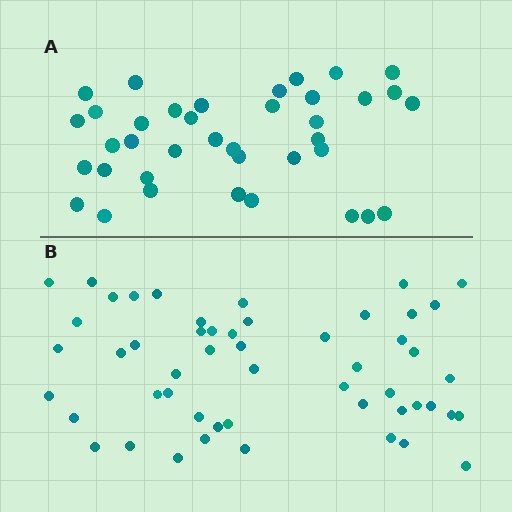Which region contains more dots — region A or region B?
Region B (the bottom region) has more dots.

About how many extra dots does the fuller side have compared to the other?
Region B has approximately 15 more dots than region A.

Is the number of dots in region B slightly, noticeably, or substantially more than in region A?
Region B has noticeably more, but not dramatically so. The ratio is roughly 1.4 to 1.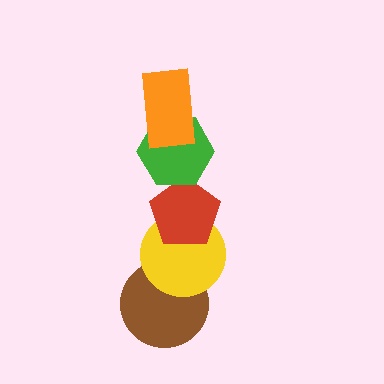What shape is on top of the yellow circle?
The red pentagon is on top of the yellow circle.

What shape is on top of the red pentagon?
The green hexagon is on top of the red pentagon.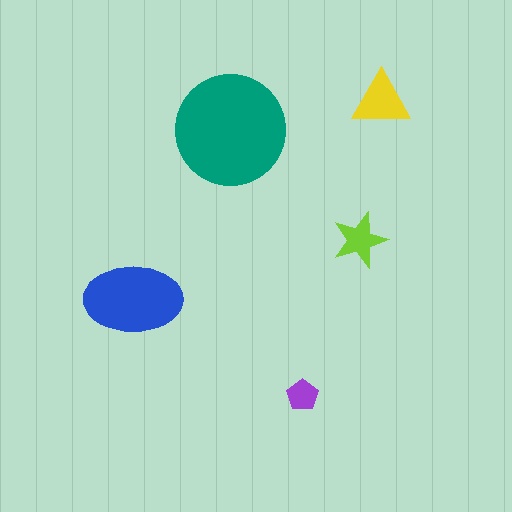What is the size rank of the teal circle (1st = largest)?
1st.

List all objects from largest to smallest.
The teal circle, the blue ellipse, the yellow triangle, the lime star, the purple pentagon.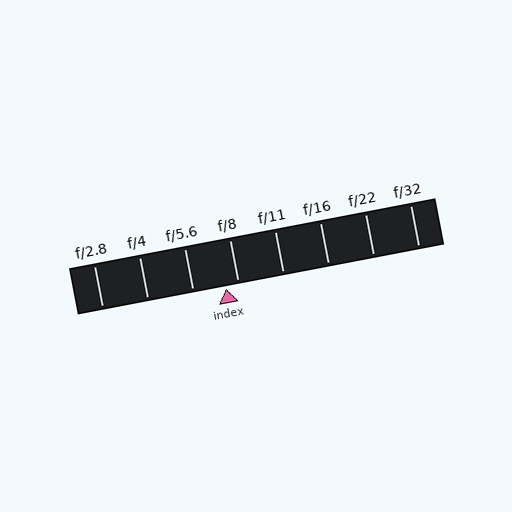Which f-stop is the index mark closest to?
The index mark is closest to f/8.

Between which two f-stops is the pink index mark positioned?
The index mark is between f/5.6 and f/8.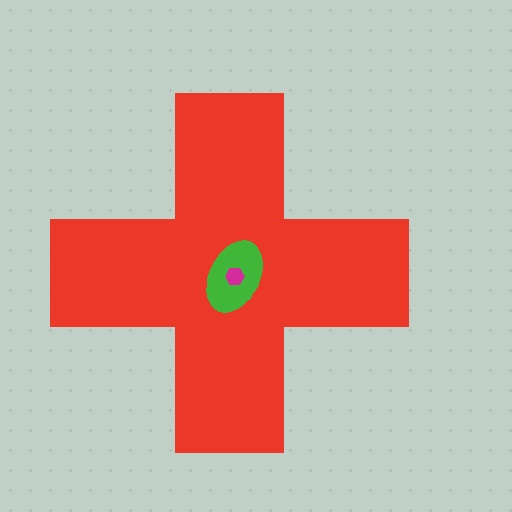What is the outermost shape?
The red cross.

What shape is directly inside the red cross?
The green ellipse.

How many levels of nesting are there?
3.